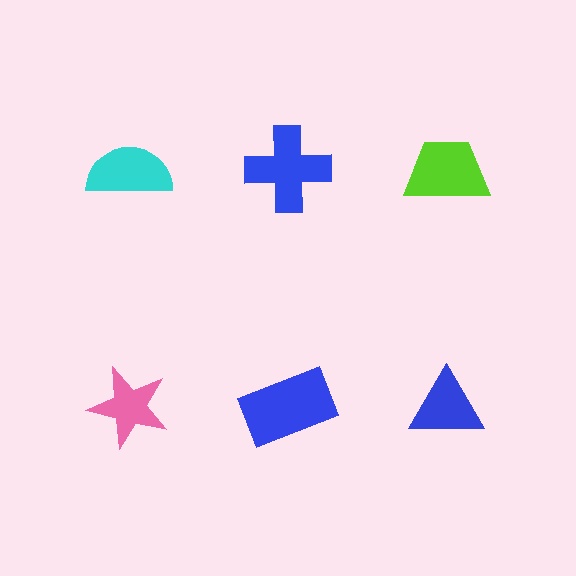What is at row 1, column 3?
A lime trapezoid.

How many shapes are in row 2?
3 shapes.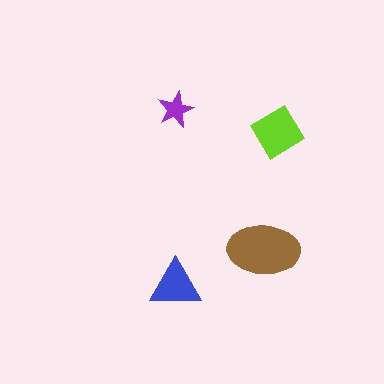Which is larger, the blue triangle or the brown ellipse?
The brown ellipse.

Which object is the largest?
The brown ellipse.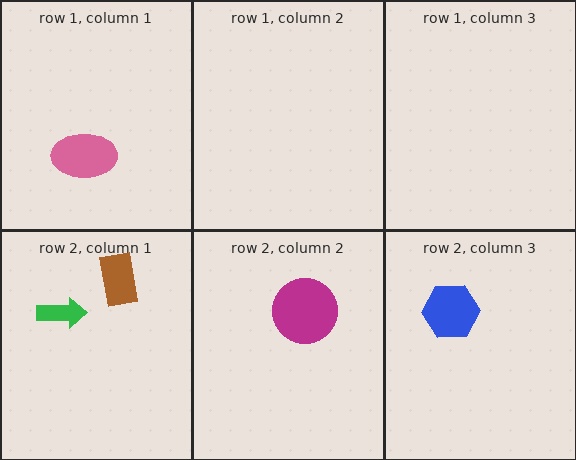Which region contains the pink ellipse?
The row 1, column 1 region.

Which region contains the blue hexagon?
The row 2, column 3 region.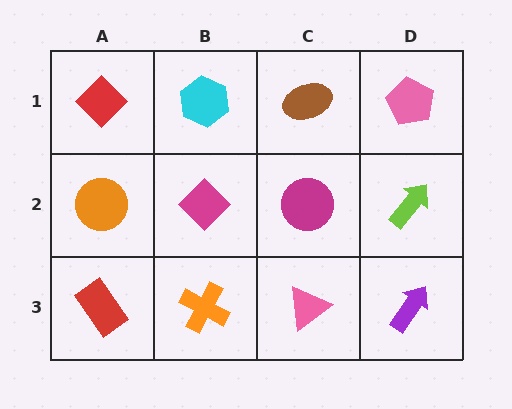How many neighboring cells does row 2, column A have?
3.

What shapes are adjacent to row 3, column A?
An orange circle (row 2, column A), an orange cross (row 3, column B).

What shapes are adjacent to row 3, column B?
A magenta diamond (row 2, column B), a red rectangle (row 3, column A), a pink triangle (row 3, column C).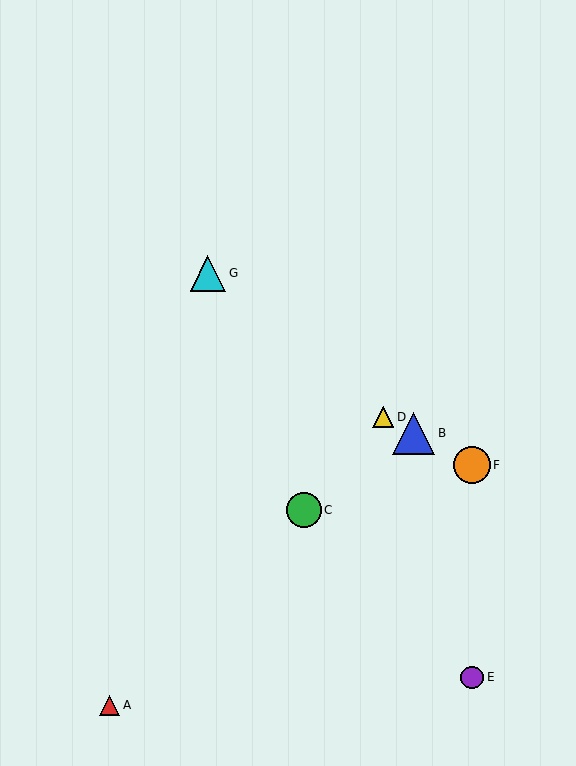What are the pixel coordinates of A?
Object A is at (109, 705).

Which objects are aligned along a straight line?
Objects B, D, F are aligned along a straight line.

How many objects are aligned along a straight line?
3 objects (B, D, F) are aligned along a straight line.